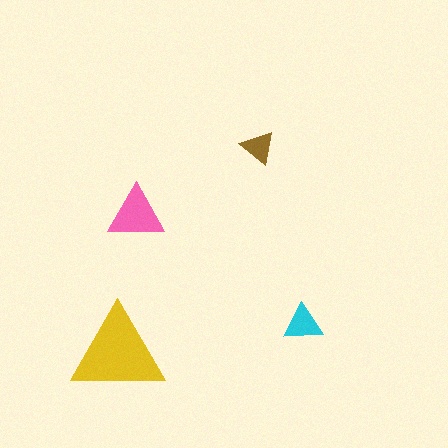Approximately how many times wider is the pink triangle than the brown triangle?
About 1.5 times wider.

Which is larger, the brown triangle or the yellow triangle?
The yellow one.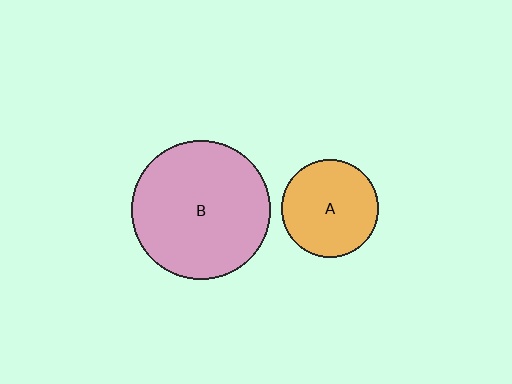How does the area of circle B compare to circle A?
Approximately 2.0 times.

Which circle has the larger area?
Circle B (pink).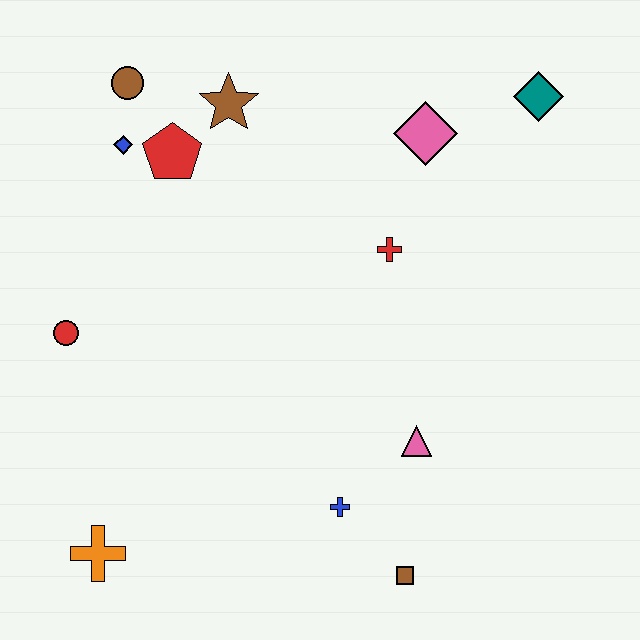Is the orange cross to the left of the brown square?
Yes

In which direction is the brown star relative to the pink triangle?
The brown star is above the pink triangle.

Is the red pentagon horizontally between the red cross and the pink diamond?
No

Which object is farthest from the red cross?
The orange cross is farthest from the red cross.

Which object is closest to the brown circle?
The blue diamond is closest to the brown circle.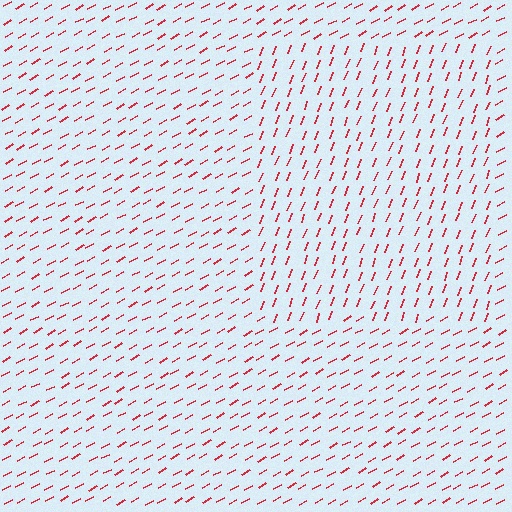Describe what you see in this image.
The image is filled with small red line segments. A rectangle region in the image has lines oriented differently from the surrounding lines, creating a visible texture boundary.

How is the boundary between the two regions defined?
The boundary is defined purely by a change in line orientation (approximately 40 degrees difference). All lines are the same color and thickness.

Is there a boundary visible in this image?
Yes, there is a texture boundary formed by a change in line orientation.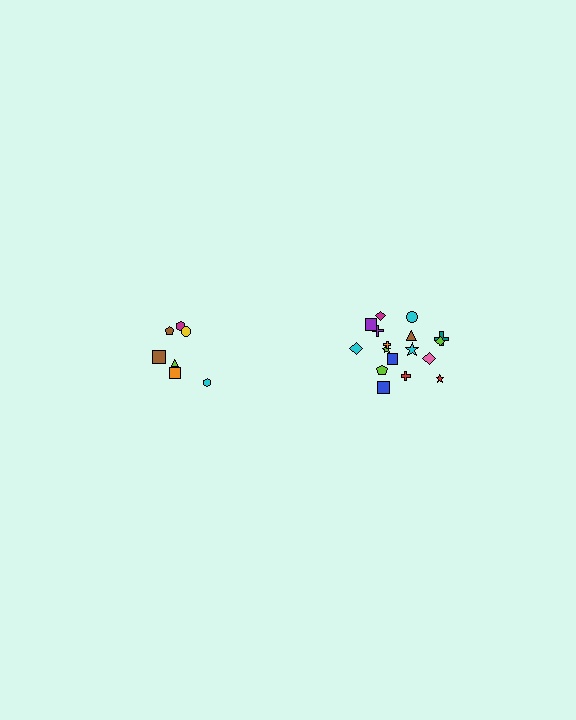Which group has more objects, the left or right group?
The right group.